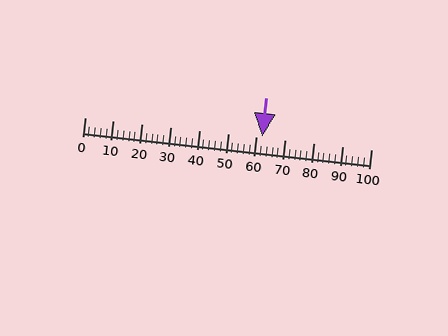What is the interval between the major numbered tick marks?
The major tick marks are spaced 10 units apart.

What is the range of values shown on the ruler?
The ruler shows values from 0 to 100.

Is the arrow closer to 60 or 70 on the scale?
The arrow is closer to 60.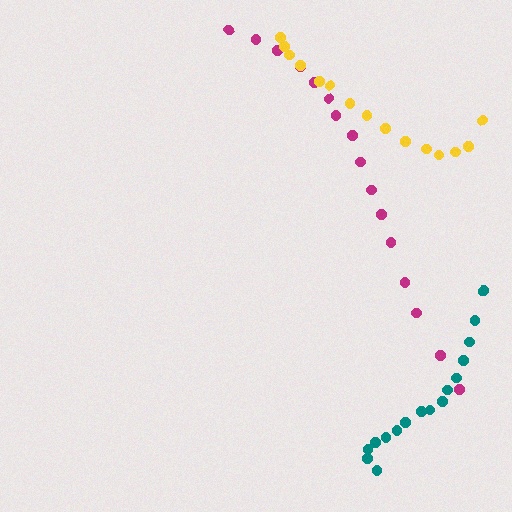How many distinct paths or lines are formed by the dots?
There are 3 distinct paths.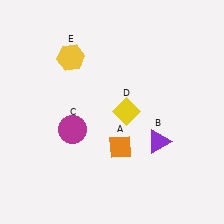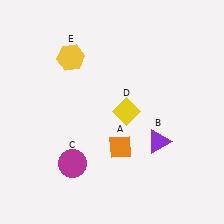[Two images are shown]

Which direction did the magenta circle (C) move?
The magenta circle (C) moved down.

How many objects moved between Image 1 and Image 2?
1 object moved between the two images.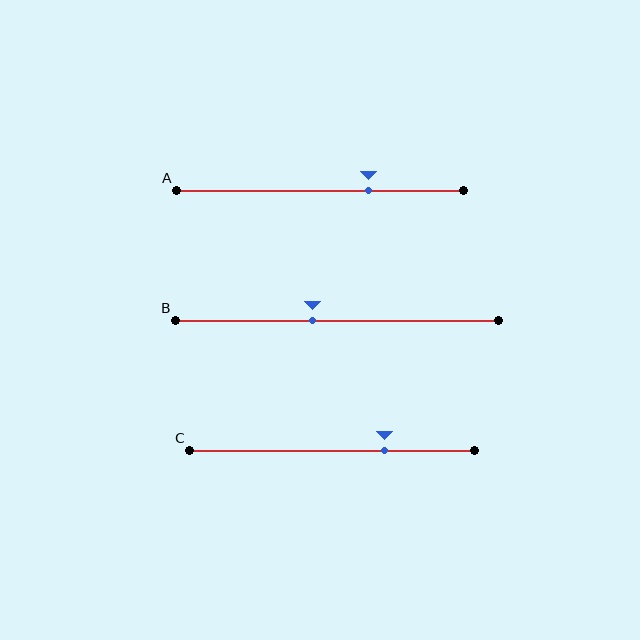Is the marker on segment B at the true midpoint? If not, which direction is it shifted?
No, the marker on segment B is shifted to the left by about 8% of the segment length.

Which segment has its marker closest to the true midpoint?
Segment B has its marker closest to the true midpoint.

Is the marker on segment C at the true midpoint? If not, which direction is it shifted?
No, the marker on segment C is shifted to the right by about 18% of the segment length.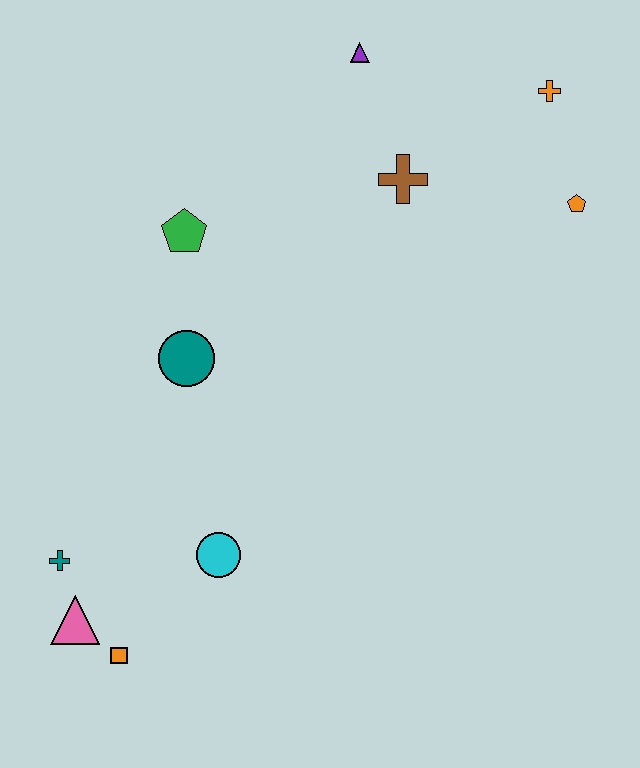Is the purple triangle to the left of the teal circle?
No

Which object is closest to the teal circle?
The green pentagon is closest to the teal circle.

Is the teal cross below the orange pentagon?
Yes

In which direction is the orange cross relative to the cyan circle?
The orange cross is above the cyan circle.